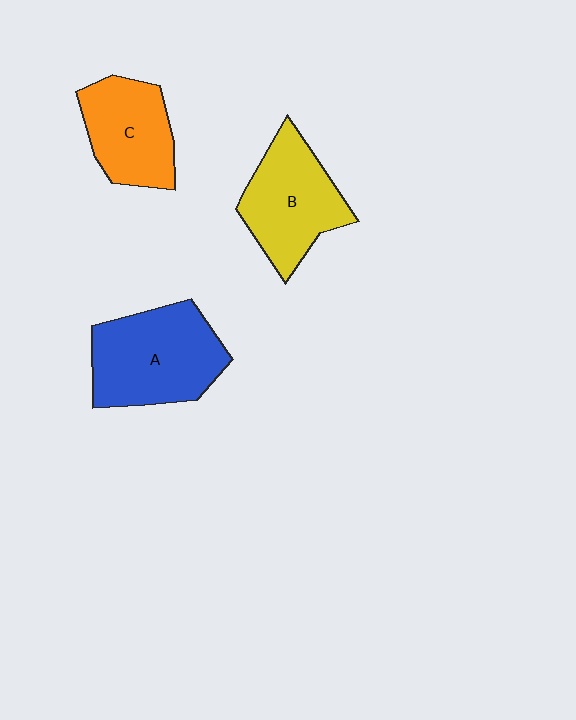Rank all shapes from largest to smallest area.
From largest to smallest: A (blue), B (yellow), C (orange).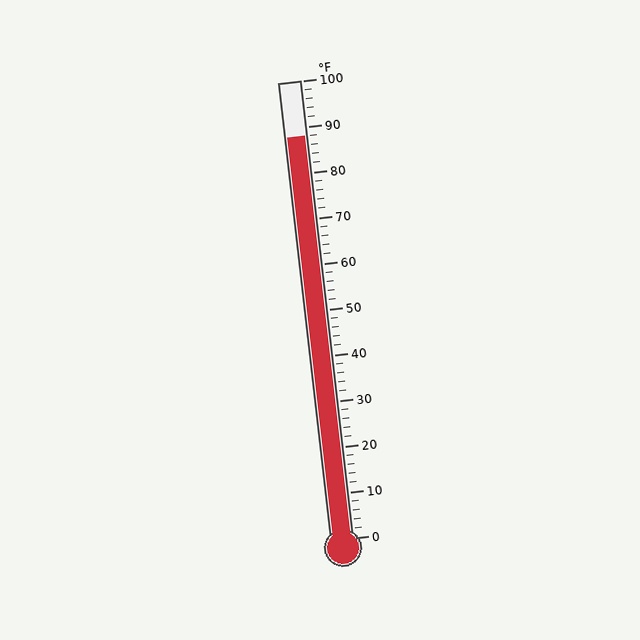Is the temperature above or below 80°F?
The temperature is above 80°F.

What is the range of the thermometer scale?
The thermometer scale ranges from 0°F to 100°F.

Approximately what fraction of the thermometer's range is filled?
The thermometer is filled to approximately 90% of its range.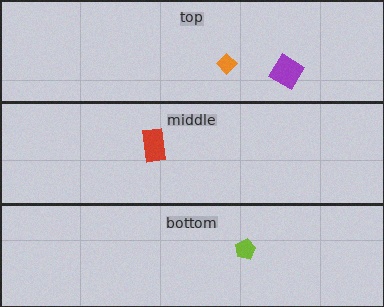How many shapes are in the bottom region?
1.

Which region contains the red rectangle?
The middle region.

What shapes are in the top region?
The orange diamond, the purple diamond.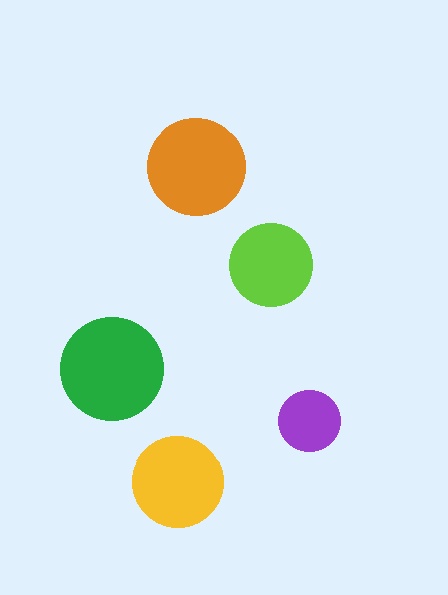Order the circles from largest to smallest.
the green one, the orange one, the yellow one, the lime one, the purple one.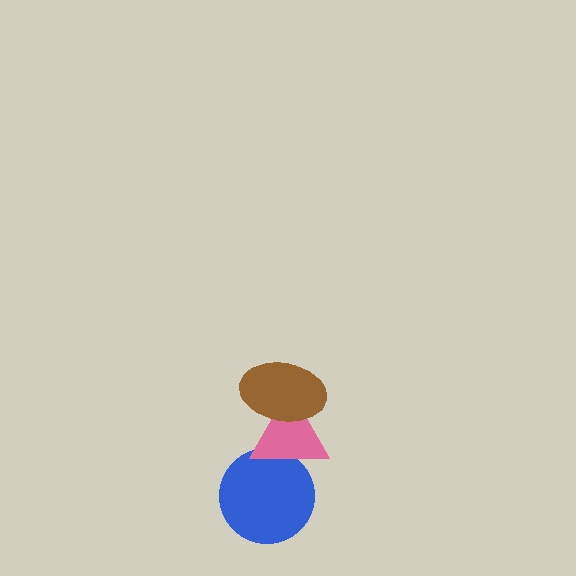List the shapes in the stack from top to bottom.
From top to bottom: the brown ellipse, the pink triangle, the blue circle.